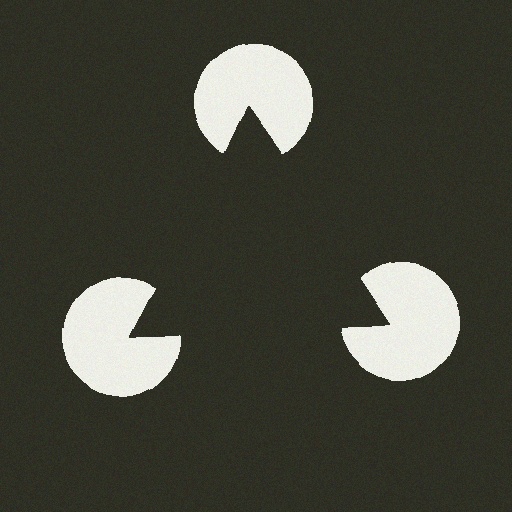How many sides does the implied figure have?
3 sides.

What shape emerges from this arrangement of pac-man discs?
An illusory triangle — its edges are inferred from the aligned wedge cuts in the pac-man discs, not physically drawn.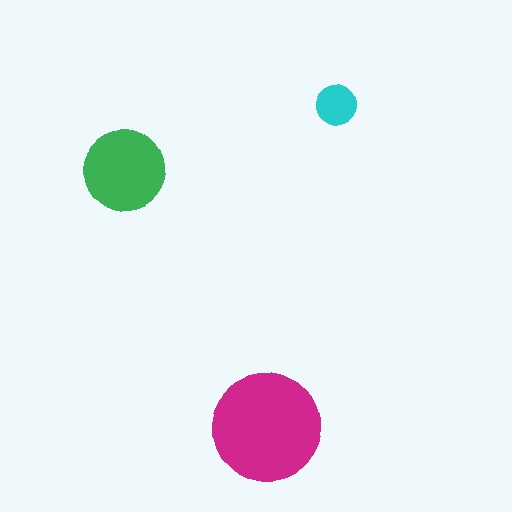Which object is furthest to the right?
The cyan circle is rightmost.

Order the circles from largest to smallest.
the magenta one, the green one, the cyan one.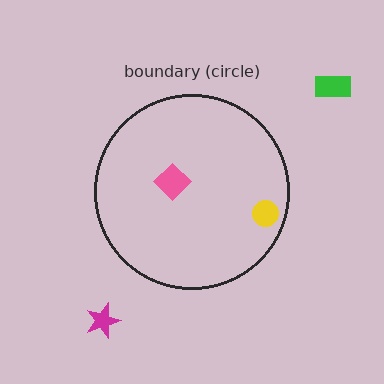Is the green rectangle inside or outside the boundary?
Outside.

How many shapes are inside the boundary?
2 inside, 2 outside.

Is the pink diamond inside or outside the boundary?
Inside.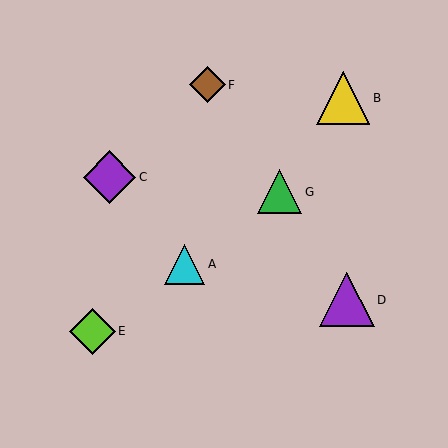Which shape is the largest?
The purple triangle (labeled D) is the largest.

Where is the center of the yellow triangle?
The center of the yellow triangle is at (343, 98).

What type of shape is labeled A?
Shape A is a cyan triangle.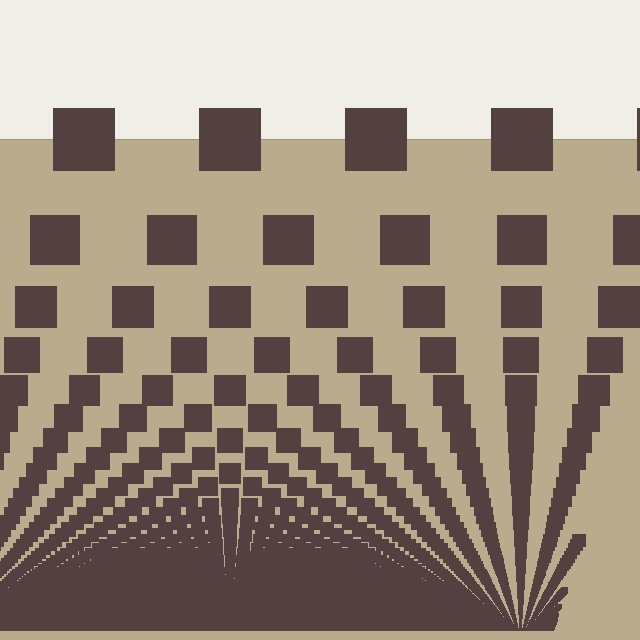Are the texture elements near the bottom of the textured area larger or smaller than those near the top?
Smaller. The gradient is inverted — elements near the bottom are smaller and denser.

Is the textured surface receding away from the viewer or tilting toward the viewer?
The surface appears to tilt toward the viewer. Texture elements get larger and sparser toward the top.